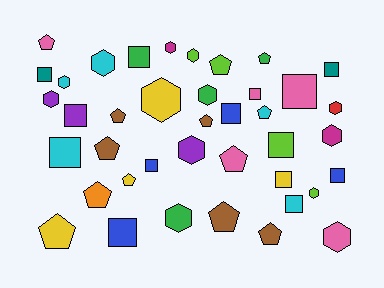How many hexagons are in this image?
There are 13 hexagons.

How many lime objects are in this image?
There are 4 lime objects.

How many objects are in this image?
There are 40 objects.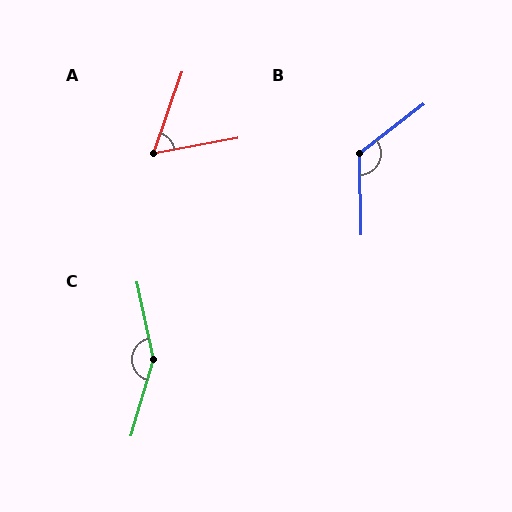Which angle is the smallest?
A, at approximately 60 degrees.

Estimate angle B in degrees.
Approximately 126 degrees.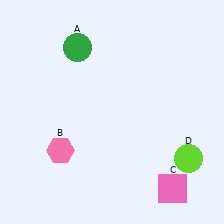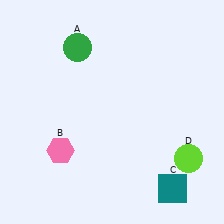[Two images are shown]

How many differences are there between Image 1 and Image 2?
There is 1 difference between the two images.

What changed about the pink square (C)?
In Image 1, C is pink. In Image 2, it changed to teal.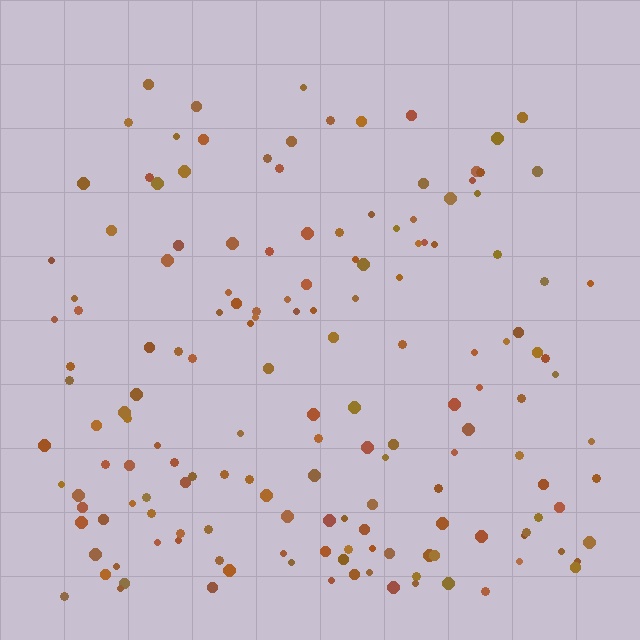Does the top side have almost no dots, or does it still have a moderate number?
Still a moderate number, just noticeably fewer than the bottom.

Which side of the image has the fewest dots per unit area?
The top.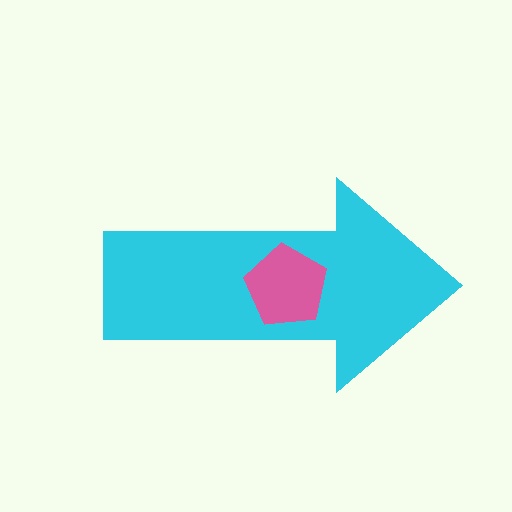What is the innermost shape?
The pink pentagon.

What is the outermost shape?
The cyan arrow.